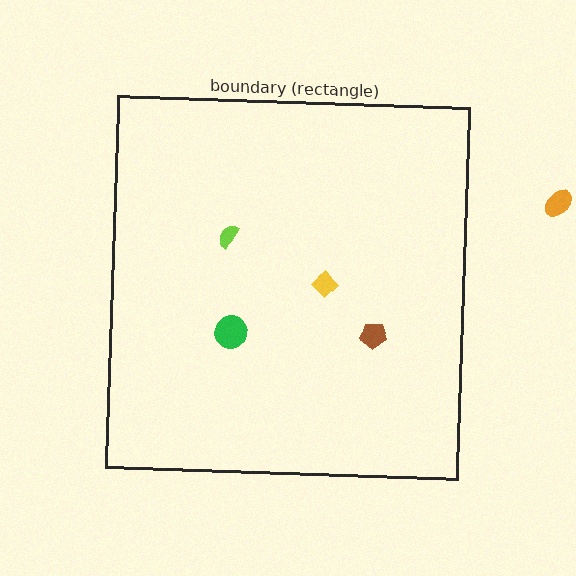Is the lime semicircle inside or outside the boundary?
Inside.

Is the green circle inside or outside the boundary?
Inside.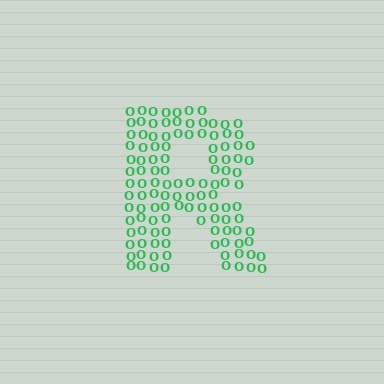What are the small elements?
The small elements are letter O's.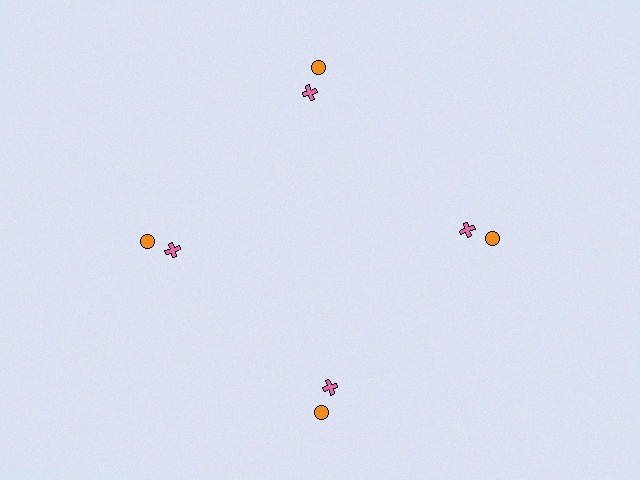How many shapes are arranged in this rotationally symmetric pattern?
There are 8 shapes, arranged in 4 groups of 2.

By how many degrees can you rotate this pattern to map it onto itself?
The pattern maps onto itself every 90 degrees of rotation.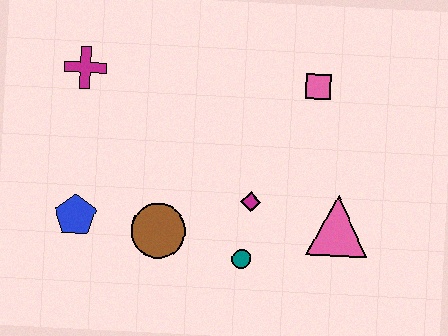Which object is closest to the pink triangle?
The magenta diamond is closest to the pink triangle.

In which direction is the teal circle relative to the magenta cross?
The teal circle is below the magenta cross.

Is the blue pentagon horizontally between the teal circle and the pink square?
No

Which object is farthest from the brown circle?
The pink square is farthest from the brown circle.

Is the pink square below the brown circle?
No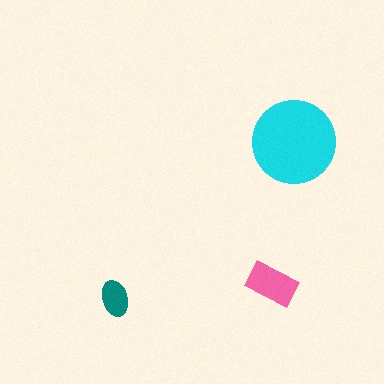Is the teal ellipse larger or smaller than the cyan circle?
Smaller.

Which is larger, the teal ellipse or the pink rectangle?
The pink rectangle.